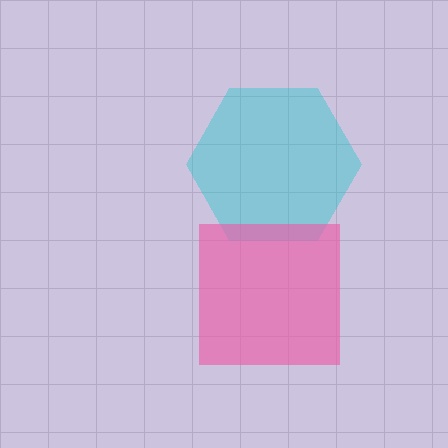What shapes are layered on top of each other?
The layered shapes are: a cyan hexagon, a pink square.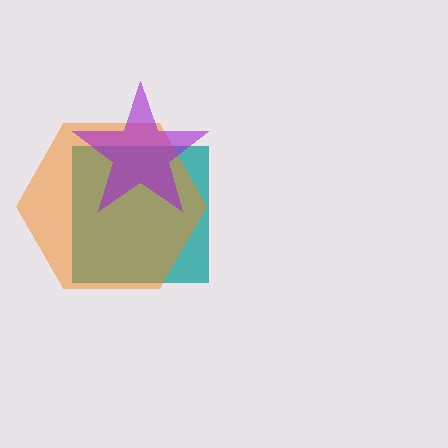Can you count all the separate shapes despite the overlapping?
Yes, there are 3 separate shapes.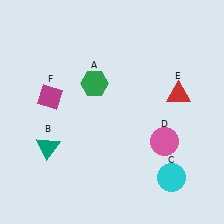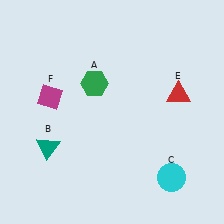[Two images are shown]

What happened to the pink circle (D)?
The pink circle (D) was removed in Image 2. It was in the bottom-right area of Image 1.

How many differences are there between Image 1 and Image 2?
There is 1 difference between the two images.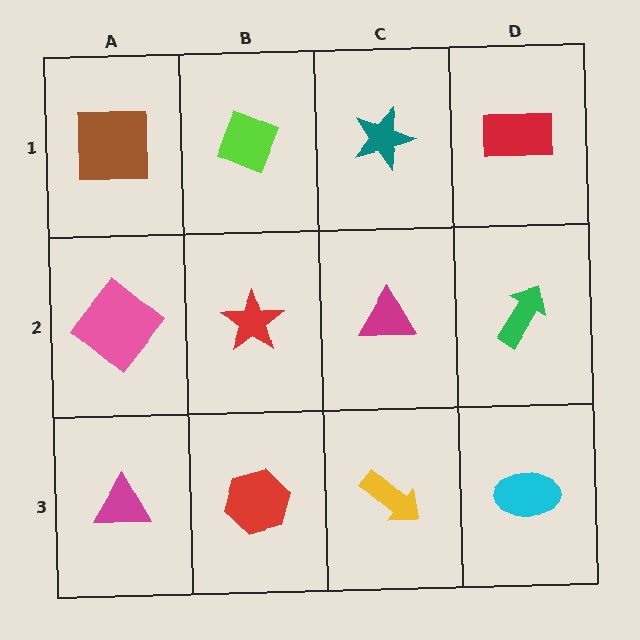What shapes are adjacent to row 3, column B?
A red star (row 2, column B), a magenta triangle (row 3, column A), a yellow arrow (row 3, column C).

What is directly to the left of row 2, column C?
A red star.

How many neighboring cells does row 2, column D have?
3.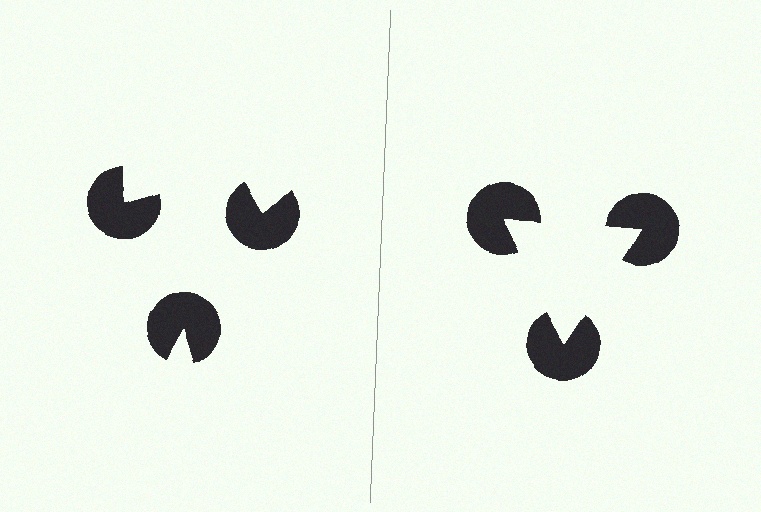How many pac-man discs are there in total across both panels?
6 — 3 on each side.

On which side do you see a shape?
An illusory triangle appears on the right side. On the left side the wedge cuts are rotated, so no coherent shape forms.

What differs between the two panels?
The pac-man discs are positioned identically on both sides; only the wedge orientations differ. On the right they align to a triangle; on the left they are misaligned.